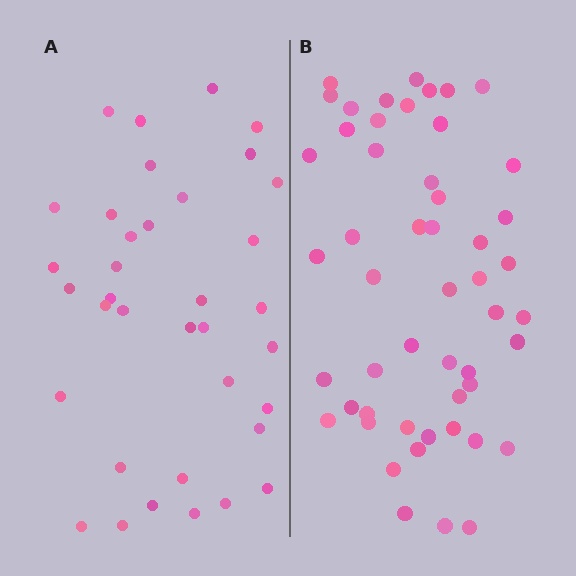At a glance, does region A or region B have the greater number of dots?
Region B (the right region) has more dots.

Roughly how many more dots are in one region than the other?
Region B has approximately 15 more dots than region A.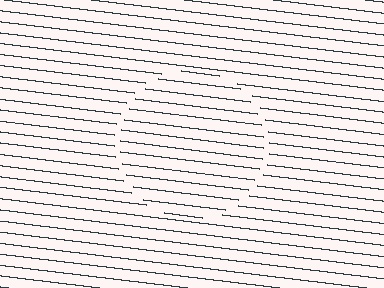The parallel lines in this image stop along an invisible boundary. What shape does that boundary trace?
An illusory circle. The interior of the shape contains the same grating, shifted by half a period — the contour is defined by the phase discontinuity where line-ends from the inner and outer gratings abut.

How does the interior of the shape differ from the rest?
The interior of the shape contains the same grating, shifted by half a period — the contour is defined by the phase discontinuity where line-ends from the inner and outer gratings abut.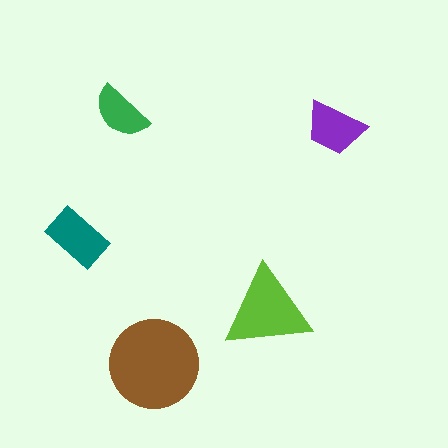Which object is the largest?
The brown circle.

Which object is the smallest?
The green semicircle.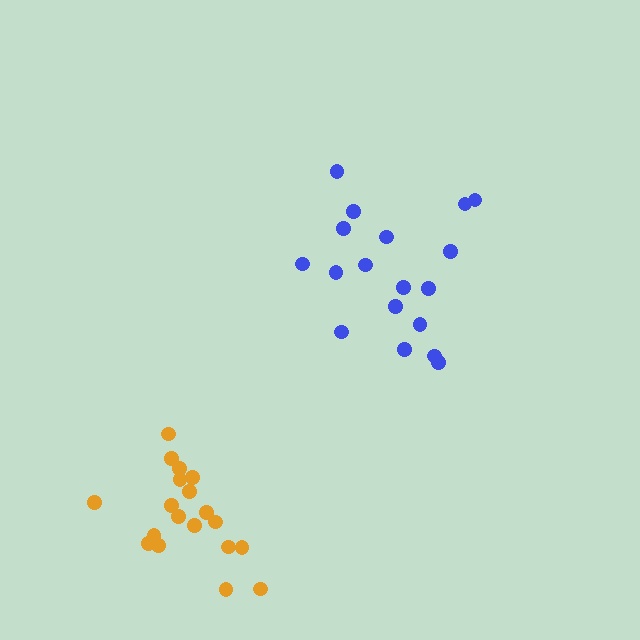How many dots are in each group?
Group 1: 18 dots, Group 2: 19 dots (37 total).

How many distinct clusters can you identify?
There are 2 distinct clusters.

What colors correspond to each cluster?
The clusters are colored: blue, orange.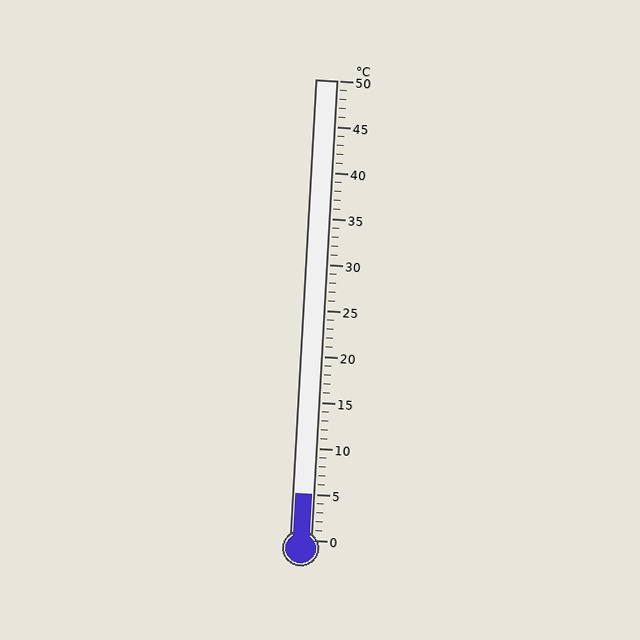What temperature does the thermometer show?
The thermometer shows approximately 5°C.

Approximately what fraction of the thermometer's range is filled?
The thermometer is filled to approximately 10% of its range.